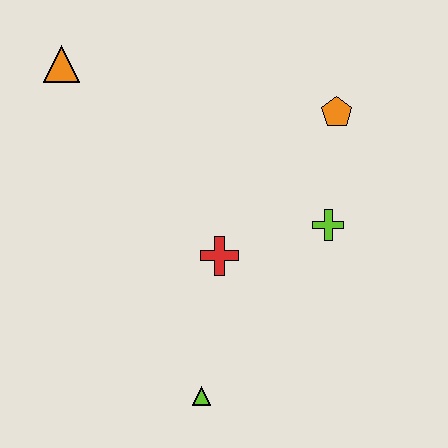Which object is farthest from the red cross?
The orange triangle is farthest from the red cross.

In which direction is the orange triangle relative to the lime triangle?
The orange triangle is above the lime triangle.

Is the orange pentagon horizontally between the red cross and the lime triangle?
No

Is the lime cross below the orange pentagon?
Yes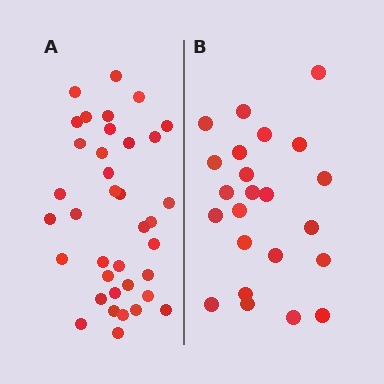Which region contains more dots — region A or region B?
Region A (the left region) has more dots.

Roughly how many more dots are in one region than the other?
Region A has approximately 15 more dots than region B.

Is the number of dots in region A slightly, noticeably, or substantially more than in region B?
Region A has substantially more. The ratio is roughly 1.6 to 1.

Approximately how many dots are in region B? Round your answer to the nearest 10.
About 20 dots. (The exact count is 23, which rounds to 20.)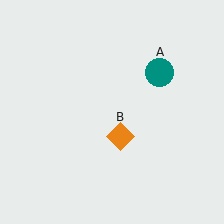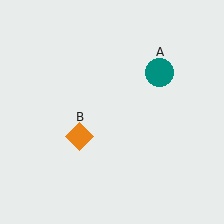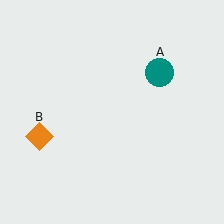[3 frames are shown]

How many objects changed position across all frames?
1 object changed position: orange diamond (object B).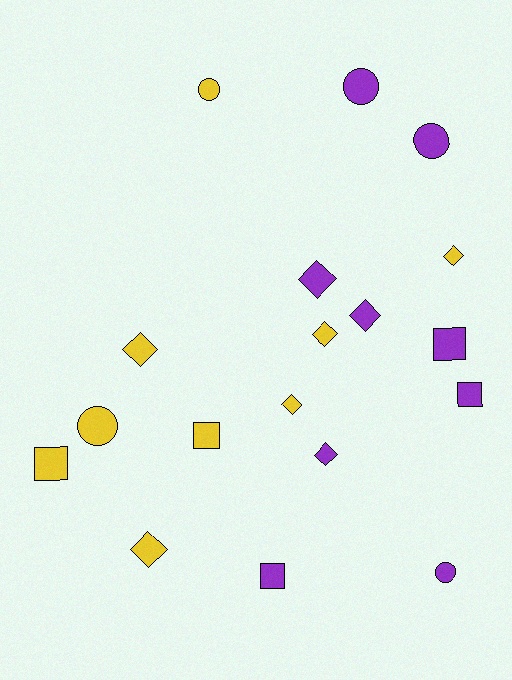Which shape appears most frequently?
Diamond, with 8 objects.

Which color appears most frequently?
Purple, with 9 objects.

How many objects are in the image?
There are 18 objects.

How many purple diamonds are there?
There are 3 purple diamonds.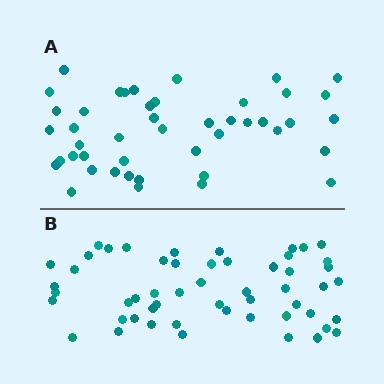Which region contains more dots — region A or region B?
Region B (the bottom region) has more dots.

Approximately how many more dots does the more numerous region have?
Region B has roughly 8 or so more dots than region A.